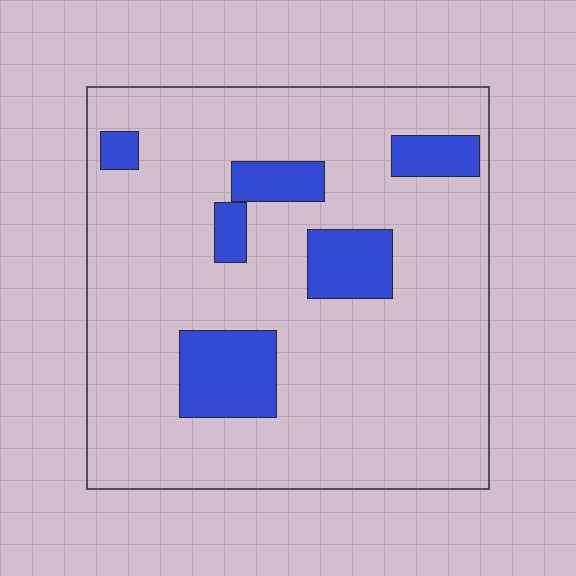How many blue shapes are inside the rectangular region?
6.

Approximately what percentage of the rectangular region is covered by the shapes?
Approximately 15%.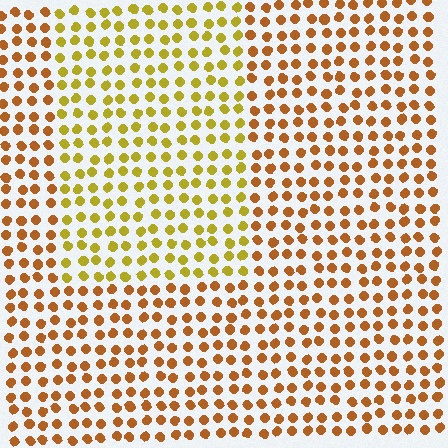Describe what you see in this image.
The image is filled with small brown elements in a uniform arrangement. A rectangle-shaped region is visible where the elements are tinted to a slightly different hue, forming a subtle color boundary.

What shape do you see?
I see a rectangle.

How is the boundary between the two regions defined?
The boundary is defined purely by a slight shift in hue (about 31 degrees). Spacing, size, and orientation are identical on both sides.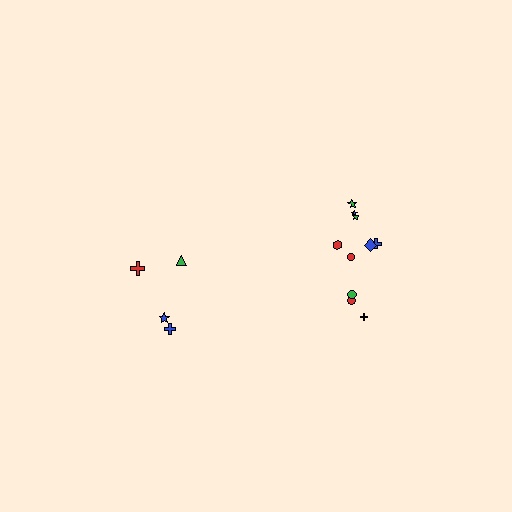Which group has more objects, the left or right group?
The right group.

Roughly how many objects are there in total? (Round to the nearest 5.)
Roughly 15 objects in total.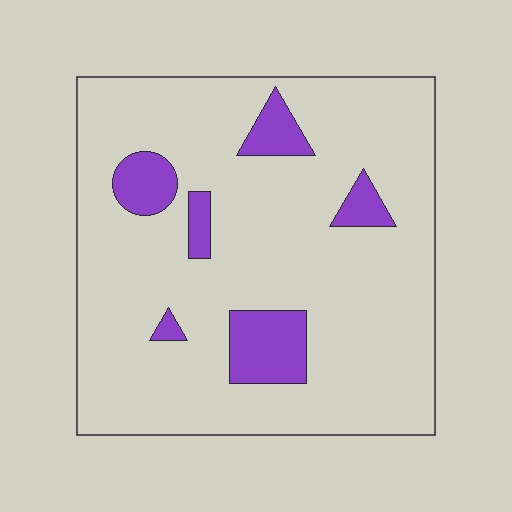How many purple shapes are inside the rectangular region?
6.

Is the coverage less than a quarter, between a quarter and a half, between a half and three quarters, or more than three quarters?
Less than a quarter.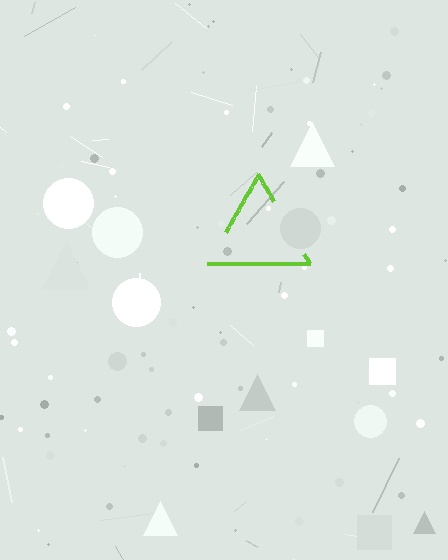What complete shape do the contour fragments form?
The contour fragments form a triangle.